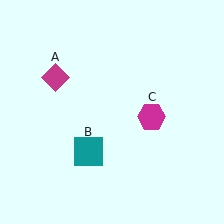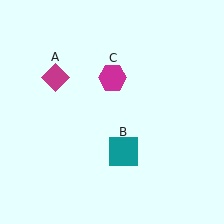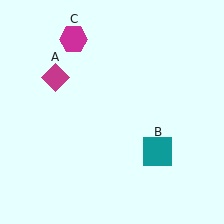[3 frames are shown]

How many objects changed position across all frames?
2 objects changed position: teal square (object B), magenta hexagon (object C).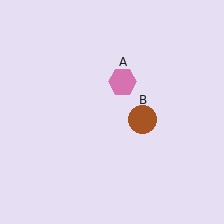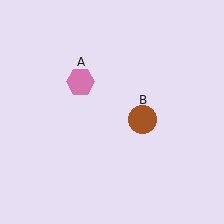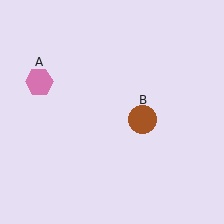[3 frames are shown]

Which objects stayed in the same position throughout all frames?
Brown circle (object B) remained stationary.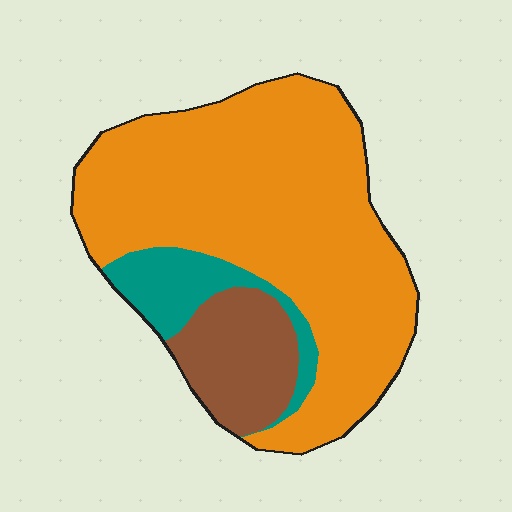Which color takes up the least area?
Teal, at roughly 10%.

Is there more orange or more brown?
Orange.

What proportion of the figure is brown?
Brown takes up less than a quarter of the figure.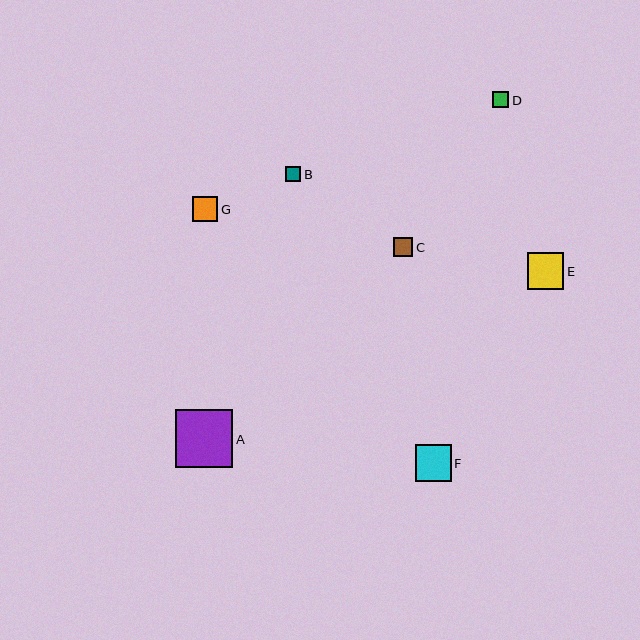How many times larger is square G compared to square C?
Square G is approximately 1.3 times the size of square C.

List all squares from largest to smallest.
From largest to smallest: A, E, F, G, C, D, B.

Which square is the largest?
Square A is the largest with a size of approximately 58 pixels.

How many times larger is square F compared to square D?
Square F is approximately 2.3 times the size of square D.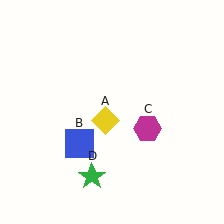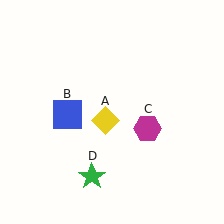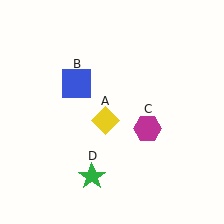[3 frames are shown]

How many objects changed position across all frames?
1 object changed position: blue square (object B).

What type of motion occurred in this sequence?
The blue square (object B) rotated clockwise around the center of the scene.